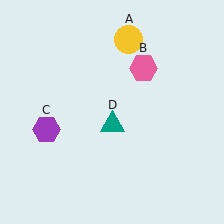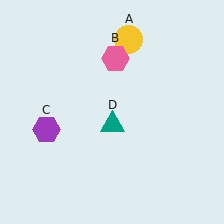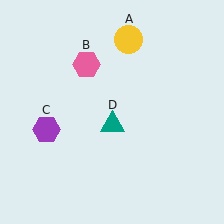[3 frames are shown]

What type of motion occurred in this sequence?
The pink hexagon (object B) rotated counterclockwise around the center of the scene.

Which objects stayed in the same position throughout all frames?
Yellow circle (object A) and purple hexagon (object C) and teal triangle (object D) remained stationary.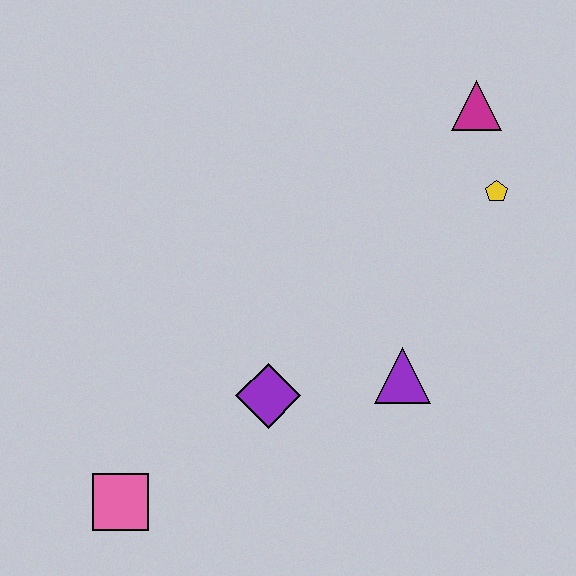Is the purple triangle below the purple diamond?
No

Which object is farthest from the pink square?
The magenta triangle is farthest from the pink square.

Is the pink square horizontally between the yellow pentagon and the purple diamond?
No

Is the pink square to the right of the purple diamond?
No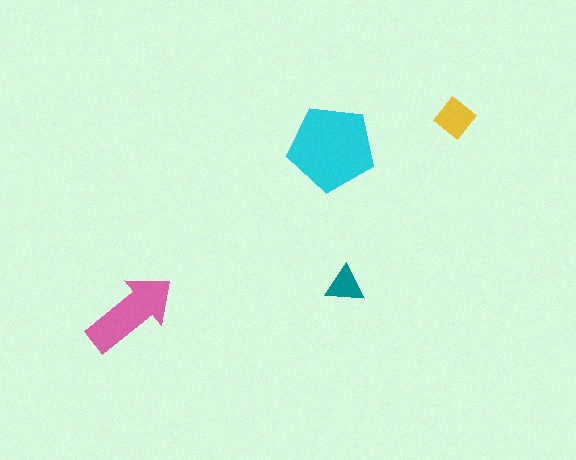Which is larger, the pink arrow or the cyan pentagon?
The cyan pentagon.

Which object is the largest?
The cyan pentagon.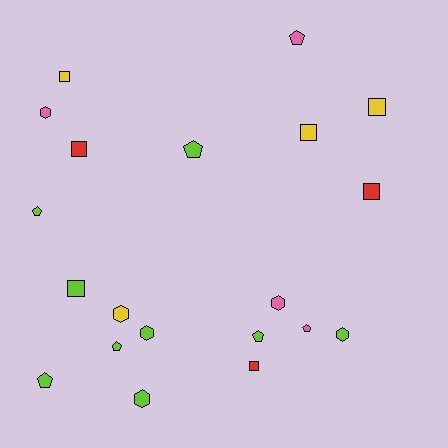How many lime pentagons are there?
There are 5 lime pentagons.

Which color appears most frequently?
Lime, with 9 objects.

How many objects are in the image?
There are 20 objects.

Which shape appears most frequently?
Square, with 7 objects.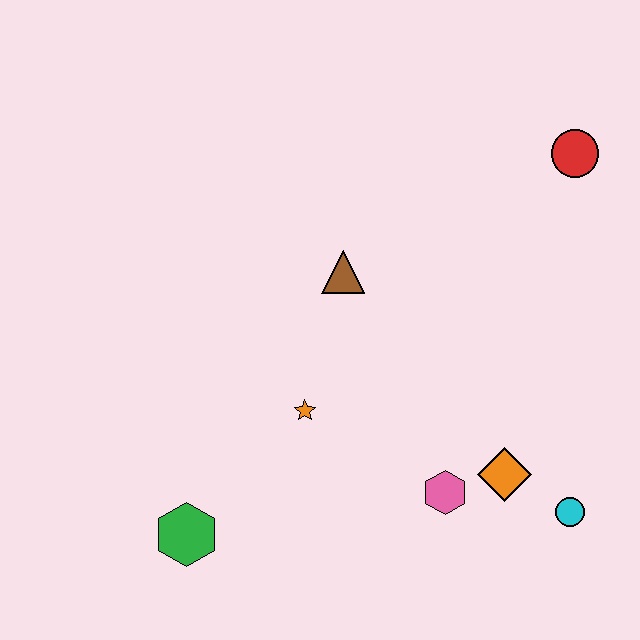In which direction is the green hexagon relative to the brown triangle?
The green hexagon is below the brown triangle.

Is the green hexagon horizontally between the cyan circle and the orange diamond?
No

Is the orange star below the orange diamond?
No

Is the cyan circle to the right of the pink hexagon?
Yes